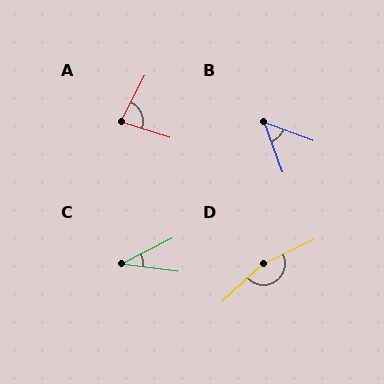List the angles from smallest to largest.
C (35°), B (49°), A (80°), D (163°).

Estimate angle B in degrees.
Approximately 49 degrees.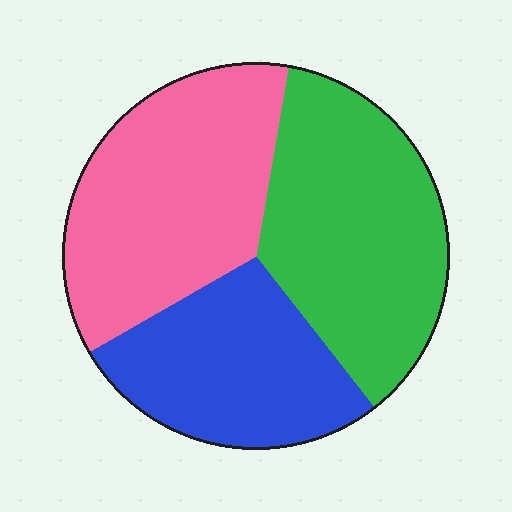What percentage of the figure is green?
Green takes up between a third and a half of the figure.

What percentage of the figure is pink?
Pink takes up about three eighths (3/8) of the figure.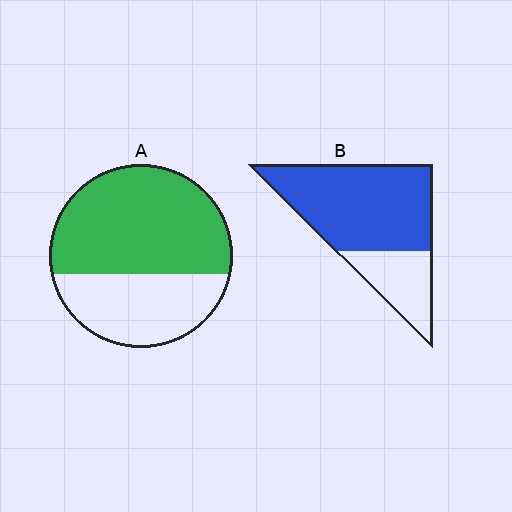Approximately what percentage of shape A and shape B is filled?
A is approximately 60% and B is approximately 70%.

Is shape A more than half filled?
Yes.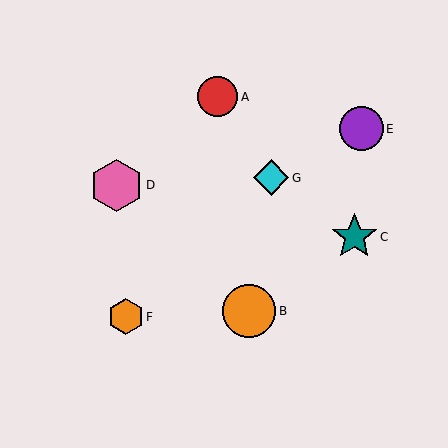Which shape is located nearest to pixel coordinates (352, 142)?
The purple circle (labeled E) at (361, 129) is nearest to that location.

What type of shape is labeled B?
Shape B is an orange circle.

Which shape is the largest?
The orange circle (labeled B) is the largest.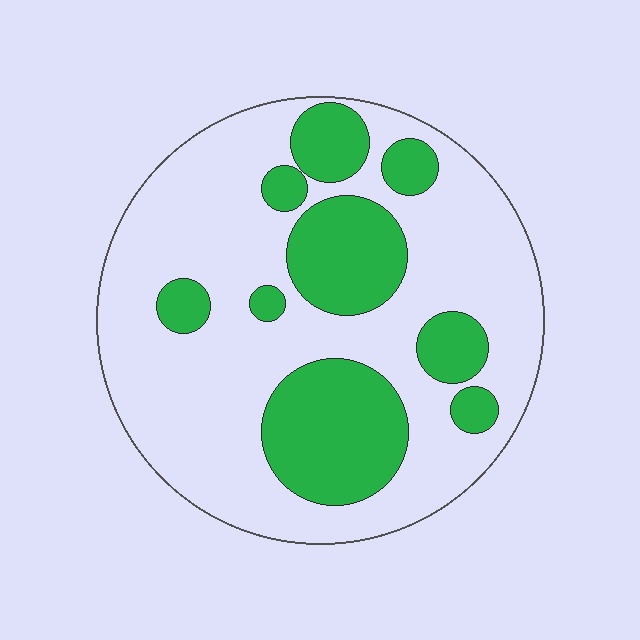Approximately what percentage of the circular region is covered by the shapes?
Approximately 30%.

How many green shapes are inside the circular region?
9.